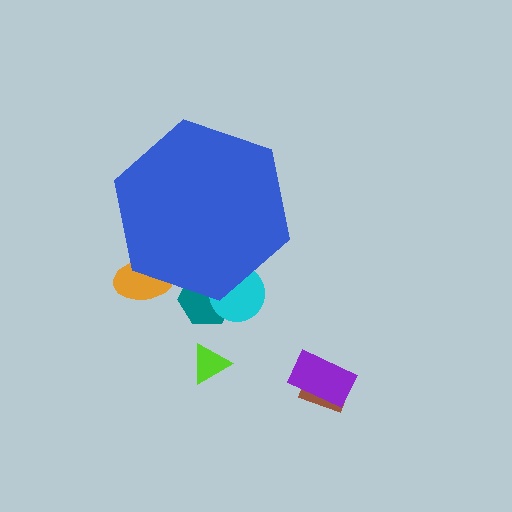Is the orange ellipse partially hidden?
Yes, the orange ellipse is partially hidden behind the blue hexagon.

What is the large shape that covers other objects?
A blue hexagon.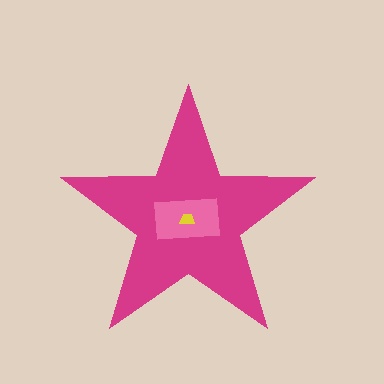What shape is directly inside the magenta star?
The pink rectangle.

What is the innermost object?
The yellow trapezoid.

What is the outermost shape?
The magenta star.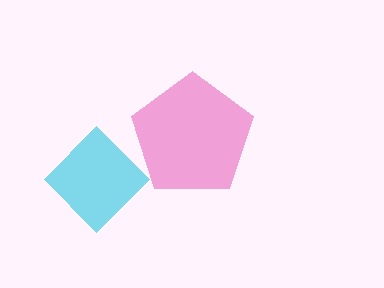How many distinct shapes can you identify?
There are 2 distinct shapes: a cyan diamond, a pink pentagon.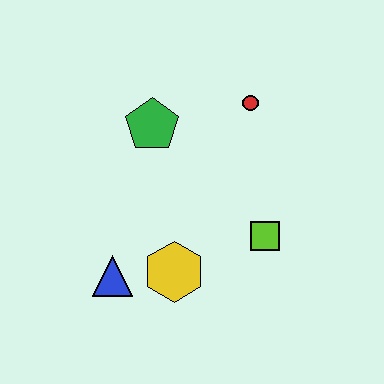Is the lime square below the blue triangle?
No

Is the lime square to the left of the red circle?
No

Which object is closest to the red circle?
The green pentagon is closest to the red circle.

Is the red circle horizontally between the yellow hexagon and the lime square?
Yes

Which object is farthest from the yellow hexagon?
The red circle is farthest from the yellow hexagon.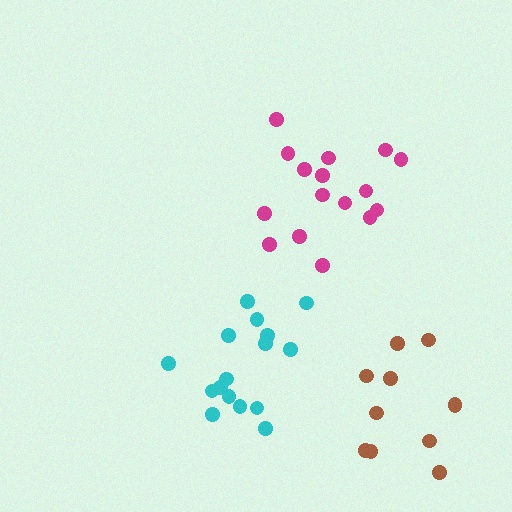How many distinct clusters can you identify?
There are 3 distinct clusters.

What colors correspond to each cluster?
The clusters are colored: brown, magenta, cyan.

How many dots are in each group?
Group 1: 11 dots, Group 2: 16 dots, Group 3: 16 dots (43 total).